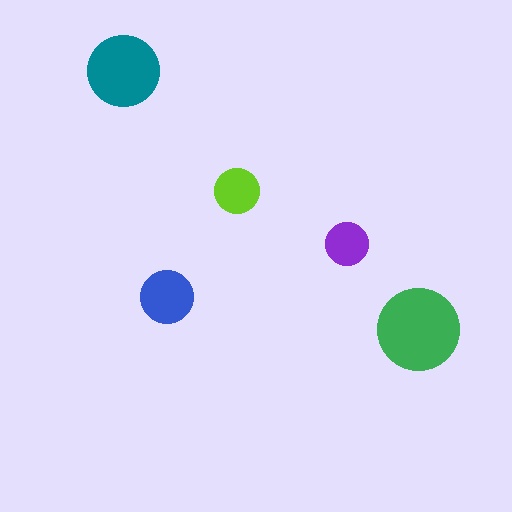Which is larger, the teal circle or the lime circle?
The teal one.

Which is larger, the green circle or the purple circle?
The green one.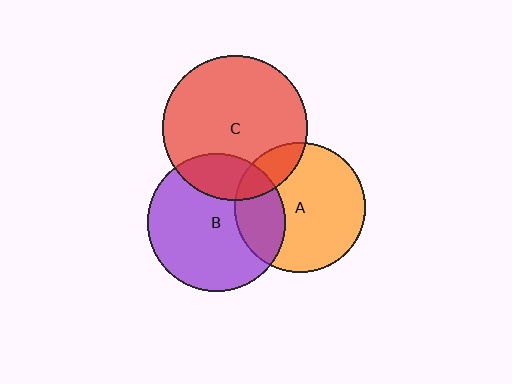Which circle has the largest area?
Circle C (red).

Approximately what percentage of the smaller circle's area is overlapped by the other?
Approximately 25%.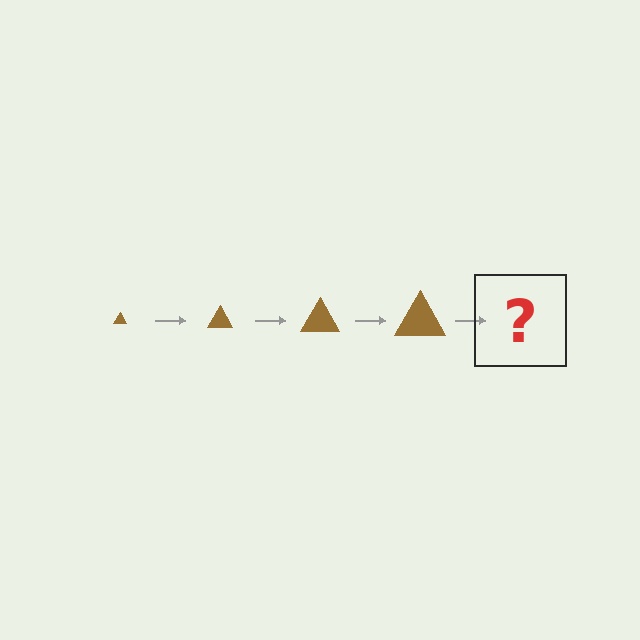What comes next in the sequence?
The next element should be a brown triangle, larger than the previous one.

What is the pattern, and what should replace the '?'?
The pattern is that the triangle gets progressively larger each step. The '?' should be a brown triangle, larger than the previous one.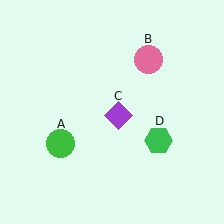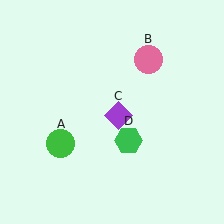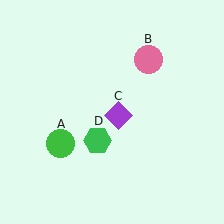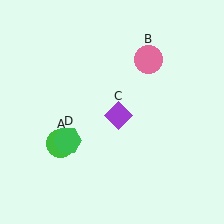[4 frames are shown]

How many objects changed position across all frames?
1 object changed position: green hexagon (object D).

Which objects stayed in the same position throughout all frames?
Green circle (object A) and pink circle (object B) and purple diamond (object C) remained stationary.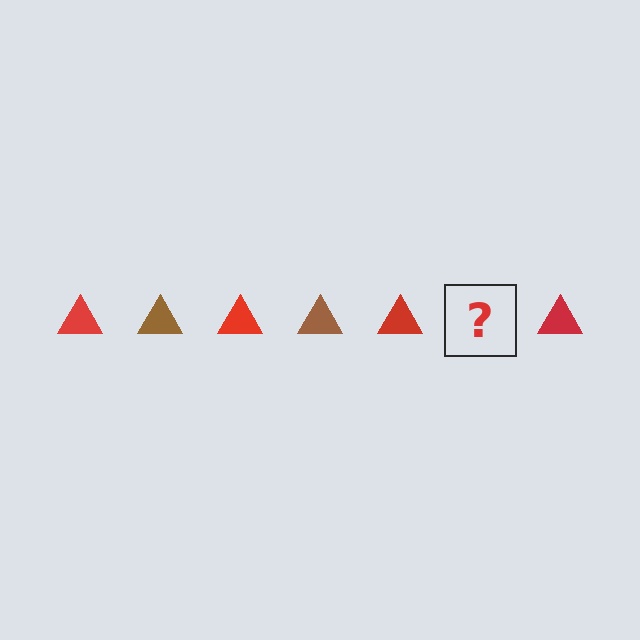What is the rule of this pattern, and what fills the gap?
The rule is that the pattern cycles through red, brown triangles. The gap should be filled with a brown triangle.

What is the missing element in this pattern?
The missing element is a brown triangle.